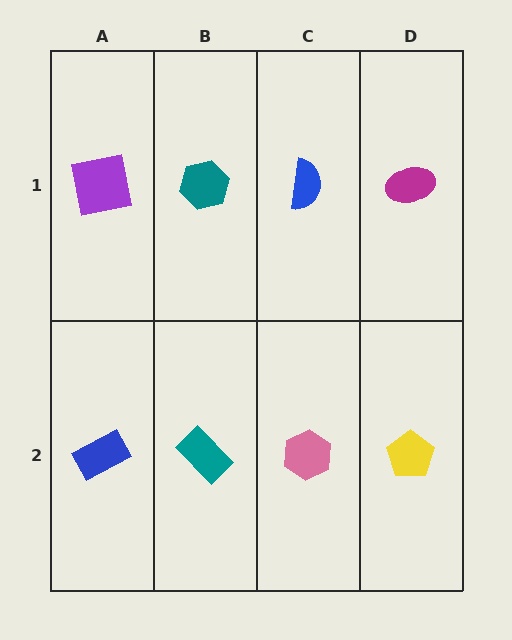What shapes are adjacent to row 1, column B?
A teal rectangle (row 2, column B), a purple square (row 1, column A), a blue semicircle (row 1, column C).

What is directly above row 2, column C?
A blue semicircle.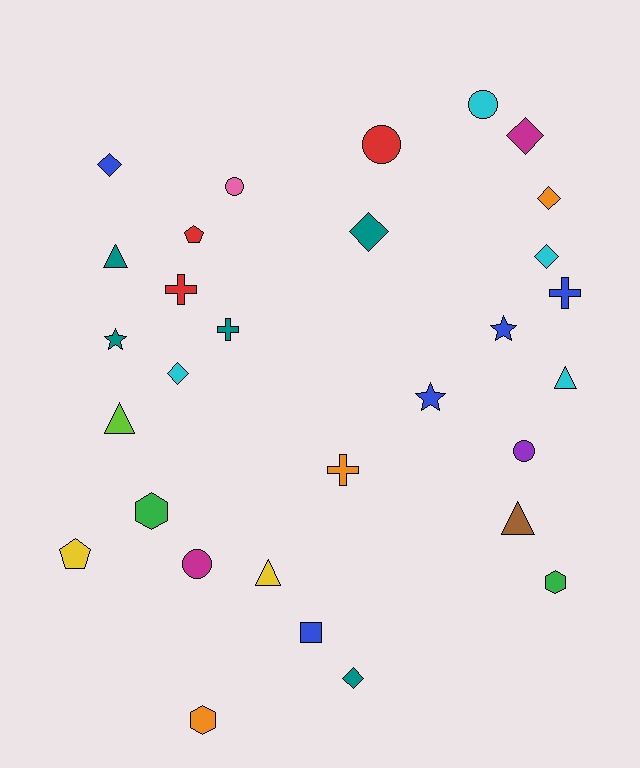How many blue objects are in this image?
There are 5 blue objects.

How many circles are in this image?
There are 5 circles.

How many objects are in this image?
There are 30 objects.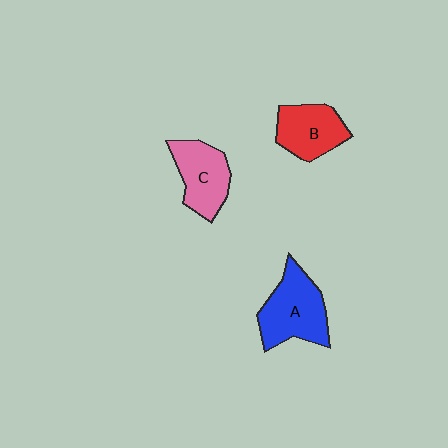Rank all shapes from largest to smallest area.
From largest to smallest: A (blue), C (pink), B (red).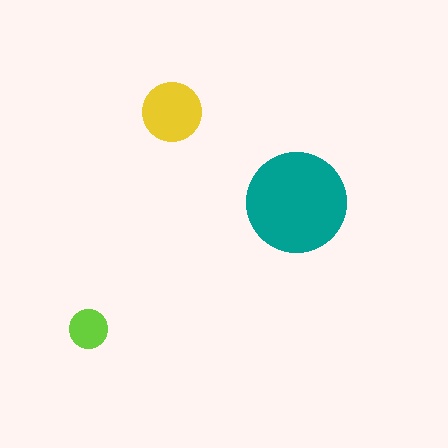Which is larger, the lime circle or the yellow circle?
The yellow one.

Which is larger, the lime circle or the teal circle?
The teal one.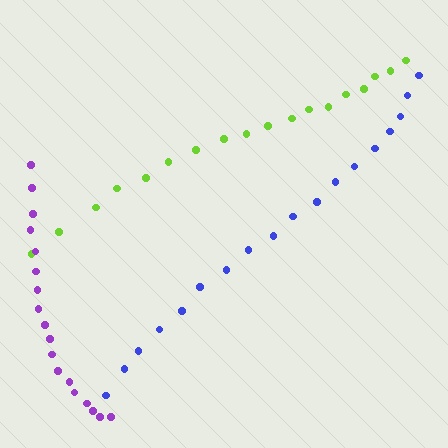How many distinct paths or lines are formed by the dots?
There are 3 distinct paths.